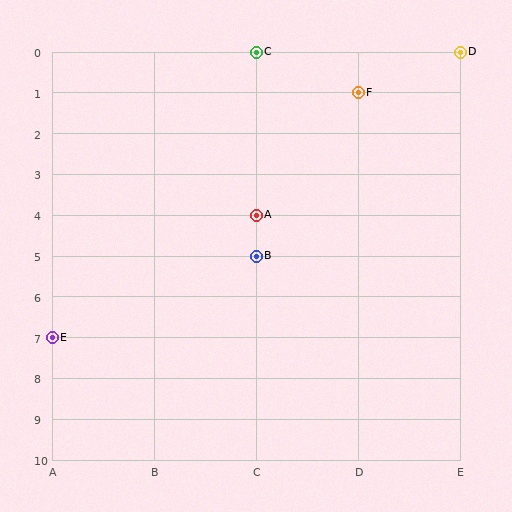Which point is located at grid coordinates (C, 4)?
Point A is at (C, 4).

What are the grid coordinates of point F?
Point F is at grid coordinates (D, 1).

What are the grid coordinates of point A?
Point A is at grid coordinates (C, 4).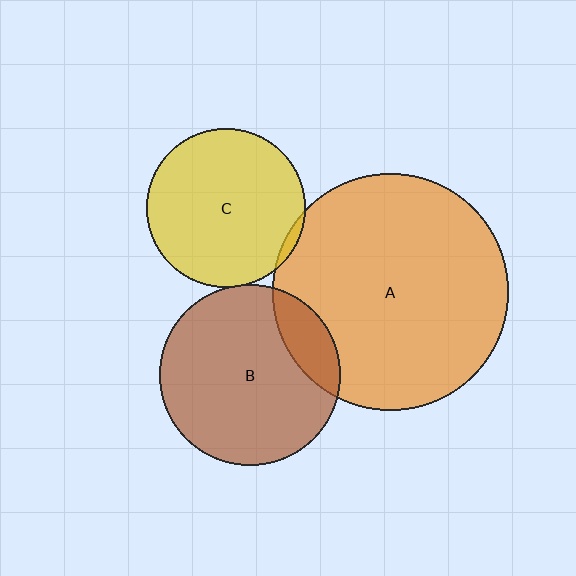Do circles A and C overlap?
Yes.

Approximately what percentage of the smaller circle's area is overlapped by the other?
Approximately 5%.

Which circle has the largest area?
Circle A (orange).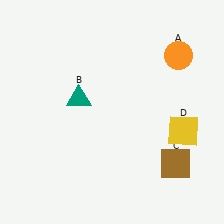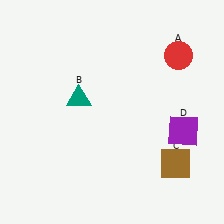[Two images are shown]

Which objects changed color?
A changed from orange to red. D changed from yellow to purple.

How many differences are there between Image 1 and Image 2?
There are 2 differences between the two images.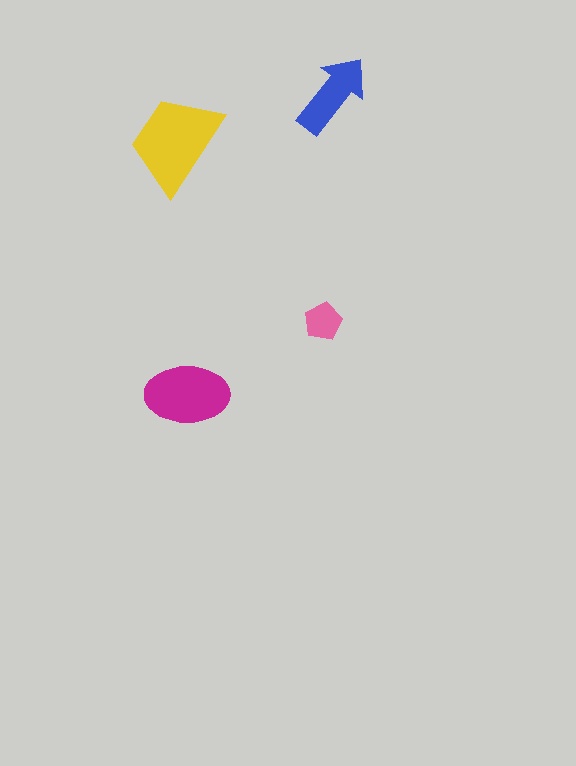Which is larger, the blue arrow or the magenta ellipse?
The magenta ellipse.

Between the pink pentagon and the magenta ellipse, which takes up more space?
The magenta ellipse.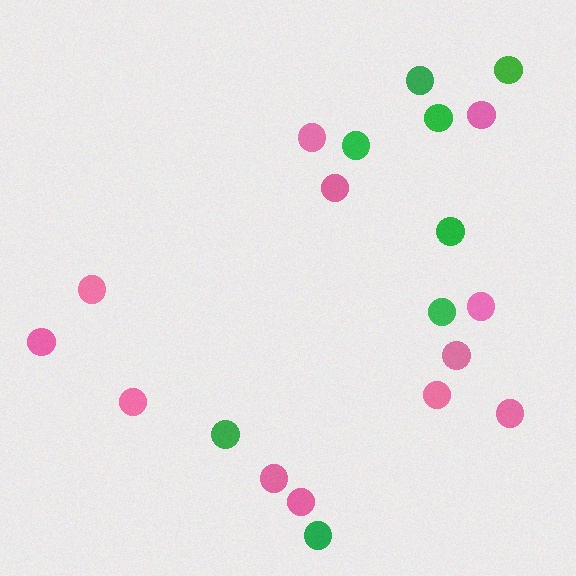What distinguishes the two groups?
There are 2 groups: one group of pink circles (12) and one group of green circles (8).